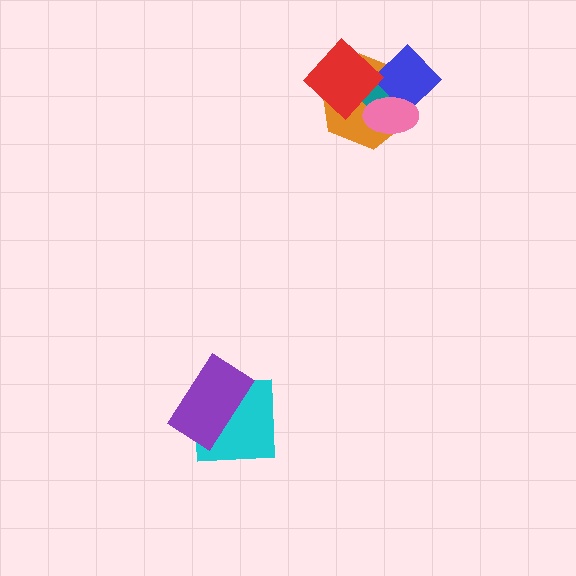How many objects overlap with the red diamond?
2 objects overlap with the red diamond.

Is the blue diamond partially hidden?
Yes, it is partially covered by another shape.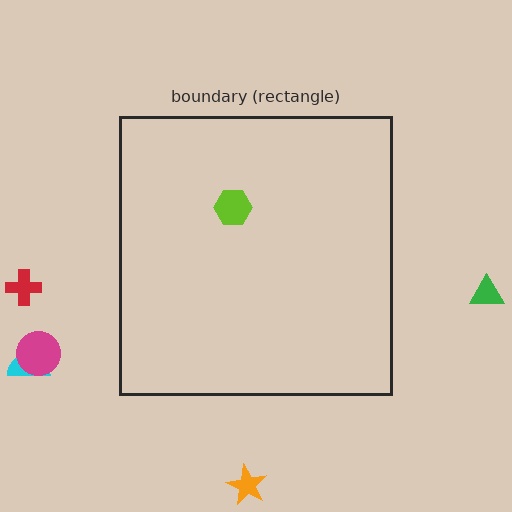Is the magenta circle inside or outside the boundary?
Outside.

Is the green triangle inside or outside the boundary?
Outside.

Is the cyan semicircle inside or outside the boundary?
Outside.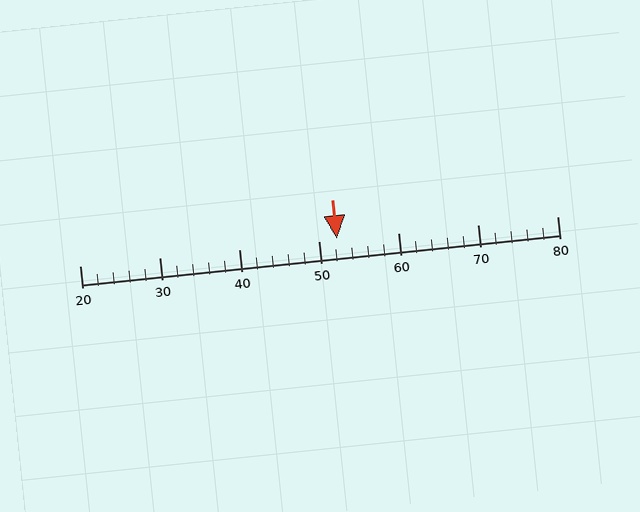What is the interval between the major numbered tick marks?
The major tick marks are spaced 10 units apart.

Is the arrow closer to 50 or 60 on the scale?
The arrow is closer to 50.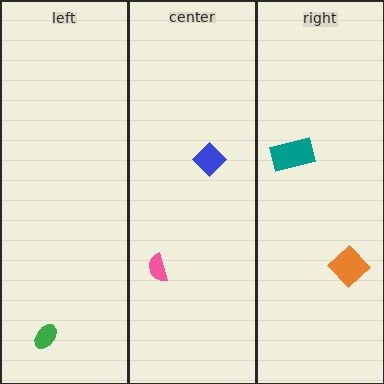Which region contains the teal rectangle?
The right region.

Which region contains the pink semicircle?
The center region.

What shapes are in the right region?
The teal rectangle, the orange diamond.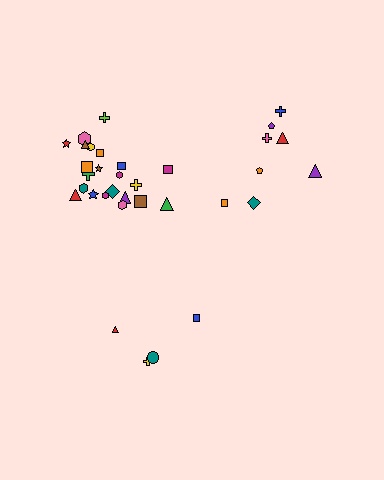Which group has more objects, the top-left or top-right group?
The top-left group.